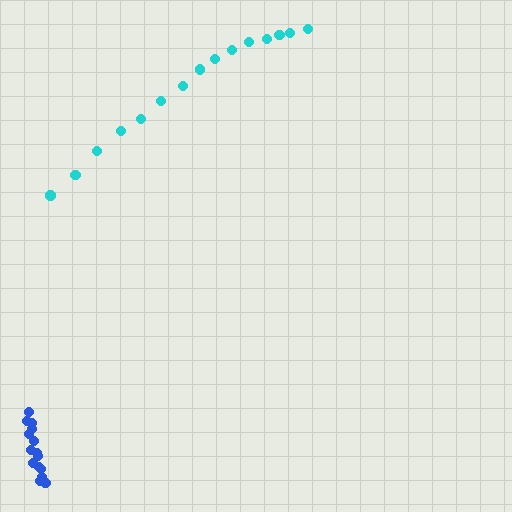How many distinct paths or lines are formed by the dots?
There are 2 distinct paths.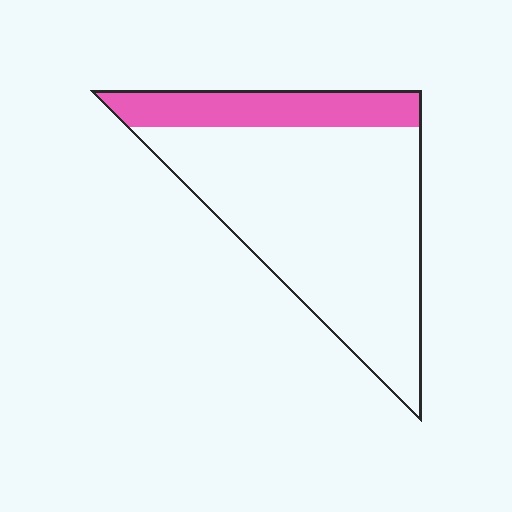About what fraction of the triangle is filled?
About one fifth (1/5).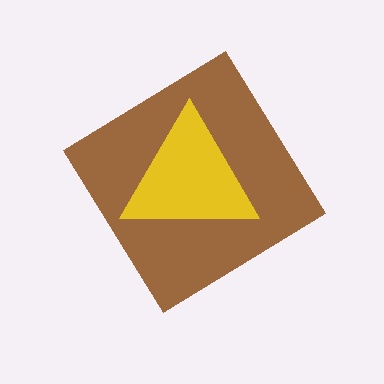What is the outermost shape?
The brown diamond.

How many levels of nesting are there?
2.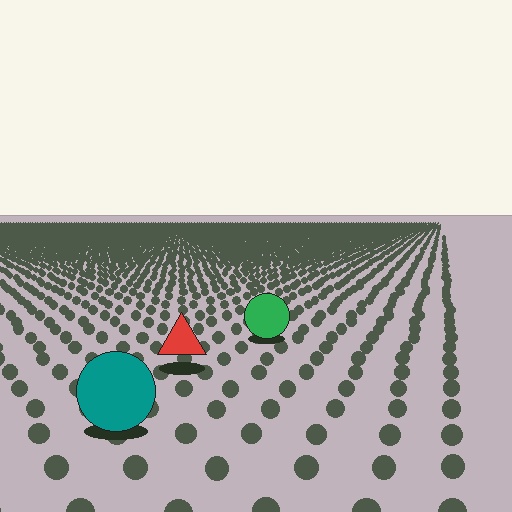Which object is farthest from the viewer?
The green circle is farthest from the viewer. It appears smaller and the ground texture around it is denser.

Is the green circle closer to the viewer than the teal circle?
No. The teal circle is closer — you can tell from the texture gradient: the ground texture is coarser near it.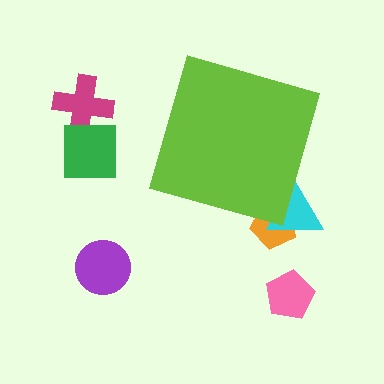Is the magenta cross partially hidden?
No, the magenta cross is fully visible.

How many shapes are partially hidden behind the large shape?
2 shapes are partially hidden.